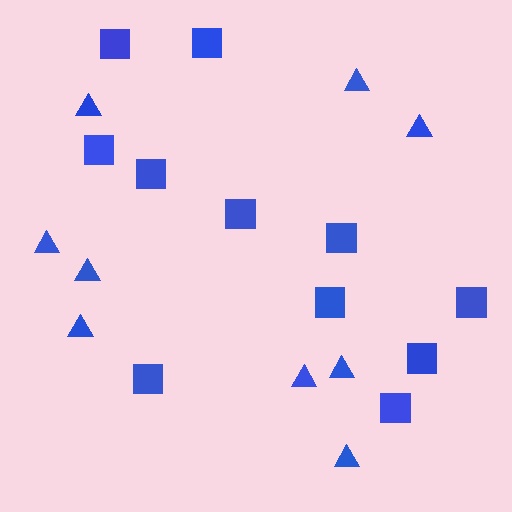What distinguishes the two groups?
There are 2 groups: one group of squares (11) and one group of triangles (9).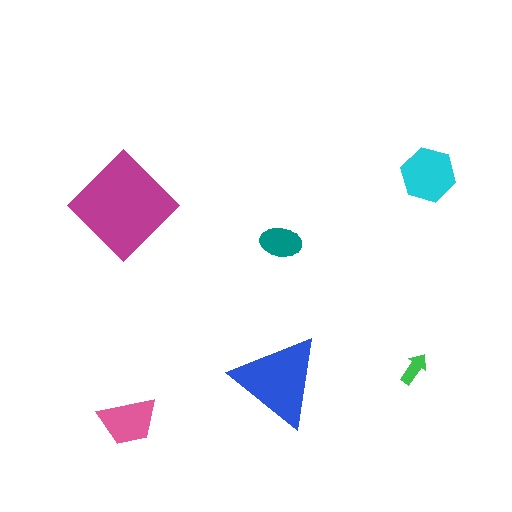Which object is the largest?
The magenta diamond.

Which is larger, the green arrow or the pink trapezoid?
The pink trapezoid.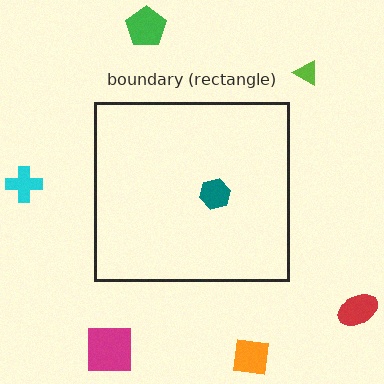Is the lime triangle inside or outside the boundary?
Outside.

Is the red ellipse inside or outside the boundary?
Outside.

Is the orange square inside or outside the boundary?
Outside.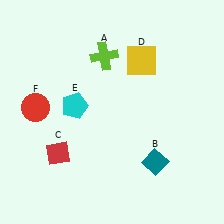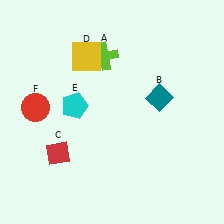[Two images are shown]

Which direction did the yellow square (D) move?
The yellow square (D) moved left.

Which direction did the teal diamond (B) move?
The teal diamond (B) moved up.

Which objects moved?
The objects that moved are: the teal diamond (B), the yellow square (D).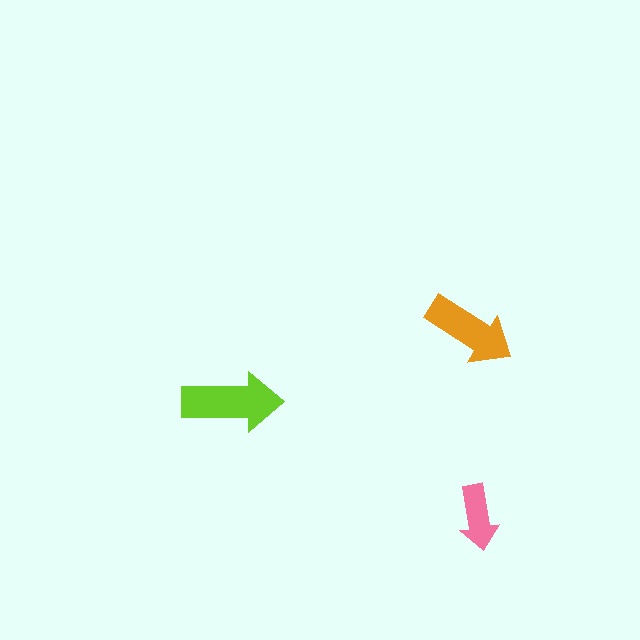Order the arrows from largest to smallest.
the lime one, the orange one, the pink one.